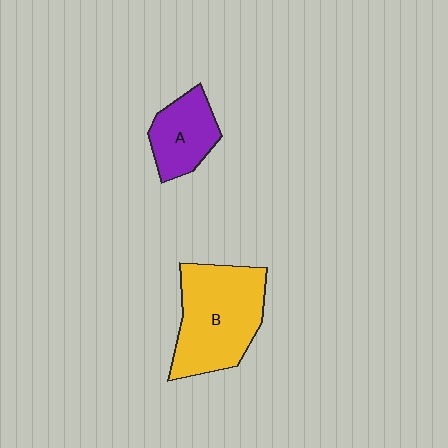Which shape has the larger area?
Shape B (yellow).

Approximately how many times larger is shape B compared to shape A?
Approximately 1.9 times.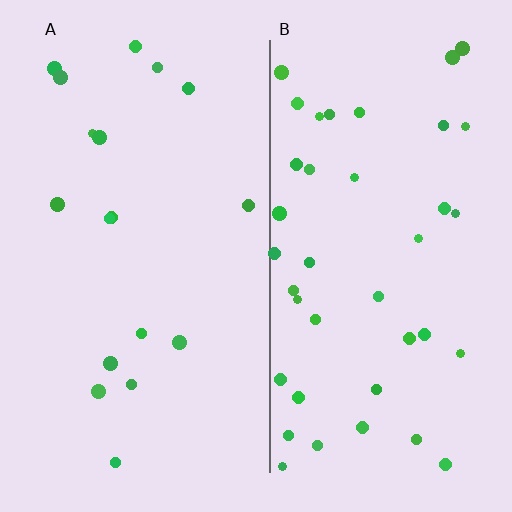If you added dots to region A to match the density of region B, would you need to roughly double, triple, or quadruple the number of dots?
Approximately double.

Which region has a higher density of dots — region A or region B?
B (the right).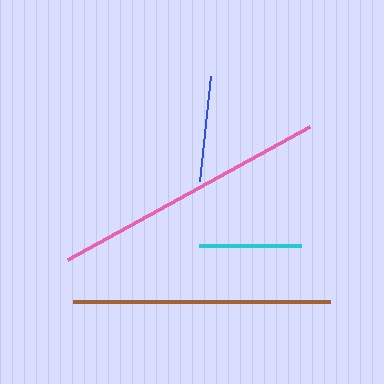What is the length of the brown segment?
The brown segment is approximately 256 pixels long.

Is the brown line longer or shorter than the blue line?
The brown line is longer than the blue line.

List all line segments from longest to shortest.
From longest to shortest: pink, brown, blue, cyan.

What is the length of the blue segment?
The blue segment is approximately 105 pixels long.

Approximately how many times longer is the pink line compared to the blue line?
The pink line is approximately 2.6 times the length of the blue line.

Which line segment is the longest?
The pink line is the longest at approximately 275 pixels.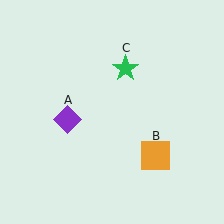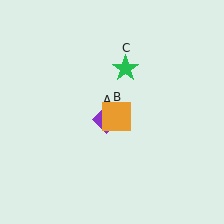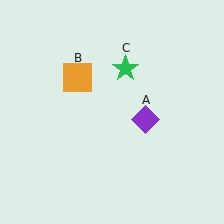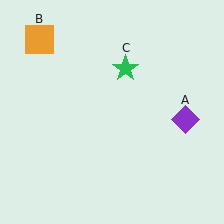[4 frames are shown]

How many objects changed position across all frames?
2 objects changed position: purple diamond (object A), orange square (object B).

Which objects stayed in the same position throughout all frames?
Green star (object C) remained stationary.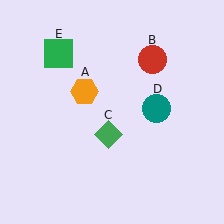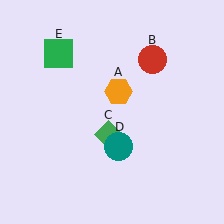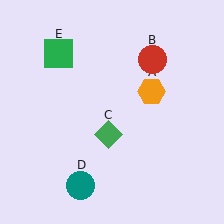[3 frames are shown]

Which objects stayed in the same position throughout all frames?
Red circle (object B) and green diamond (object C) and green square (object E) remained stationary.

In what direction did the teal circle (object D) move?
The teal circle (object D) moved down and to the left.